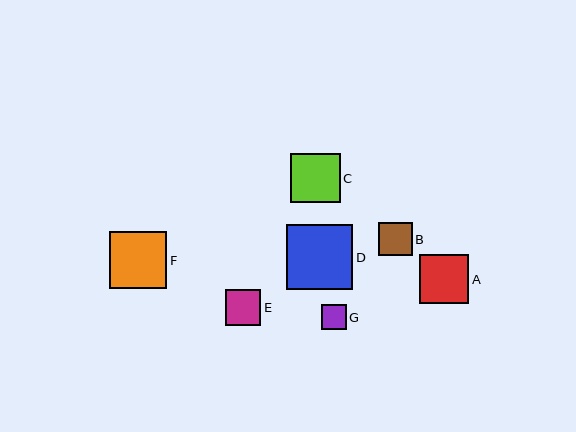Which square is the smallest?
Square G is the smallest with a size of approximately 25 pixels.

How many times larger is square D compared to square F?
Square D is approximately 1.2 times the size of square F.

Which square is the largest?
Square D is the largest with a size of approximately 66 pixels.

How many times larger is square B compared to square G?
Square B is approximately 1.4 times the size of square G.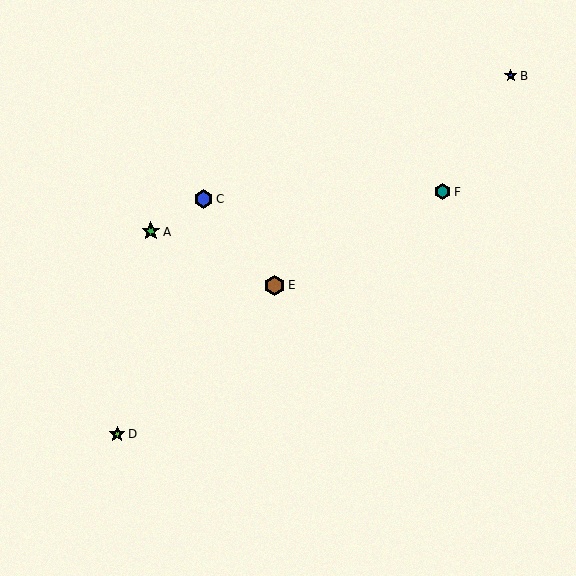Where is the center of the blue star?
The center of the blue star is at (510, 75).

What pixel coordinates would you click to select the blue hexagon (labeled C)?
Click at (204, 198) to select the blue hexagon C.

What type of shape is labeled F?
Shape F is a teal hexagon.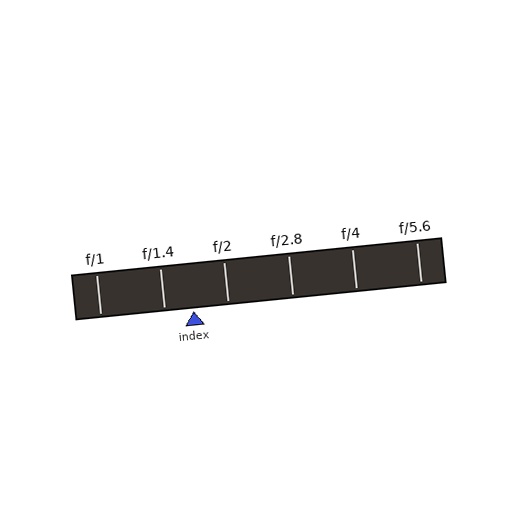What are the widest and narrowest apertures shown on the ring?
The widest aperture shown is f/1 and the narrowest is f/5.6.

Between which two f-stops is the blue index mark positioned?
The index mark is between f/1.4 and f/2.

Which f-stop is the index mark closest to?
The index mark is closest to f/1.4.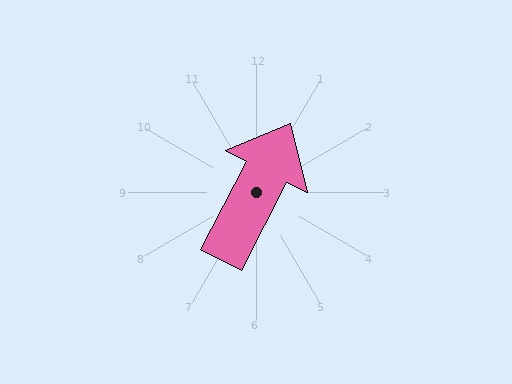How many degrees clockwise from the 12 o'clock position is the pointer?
Approximately 27 degrees.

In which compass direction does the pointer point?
Northeast.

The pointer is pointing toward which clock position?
Roughly 1 o'clock.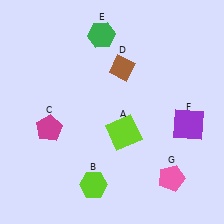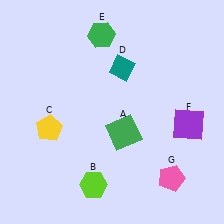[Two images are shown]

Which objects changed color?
A changed from lime to green. C changed from magenta to yellow. D changed from brown to teal.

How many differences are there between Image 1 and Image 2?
There are 3 differences between the two images.